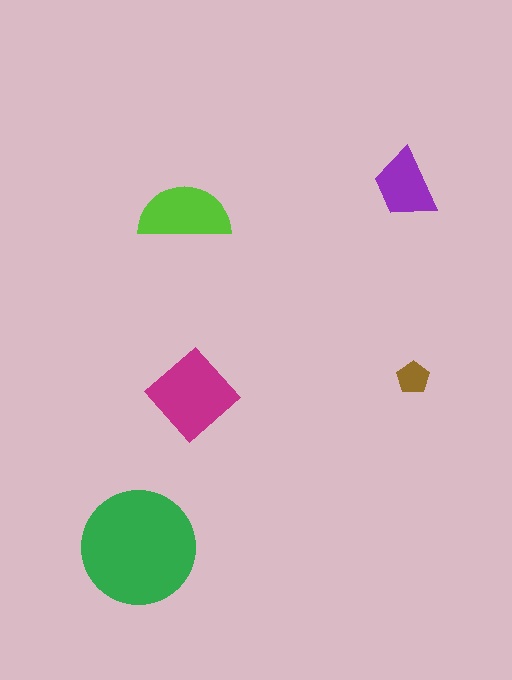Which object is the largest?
The green circle.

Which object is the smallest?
The brown pentagon.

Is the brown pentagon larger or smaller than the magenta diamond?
Smaller.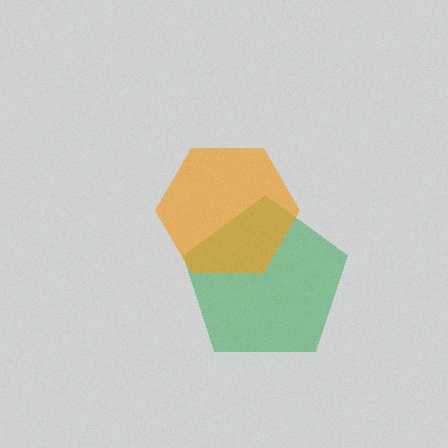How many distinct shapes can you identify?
There are 2 distinct shapes: a green pentagon, an orange hexagon.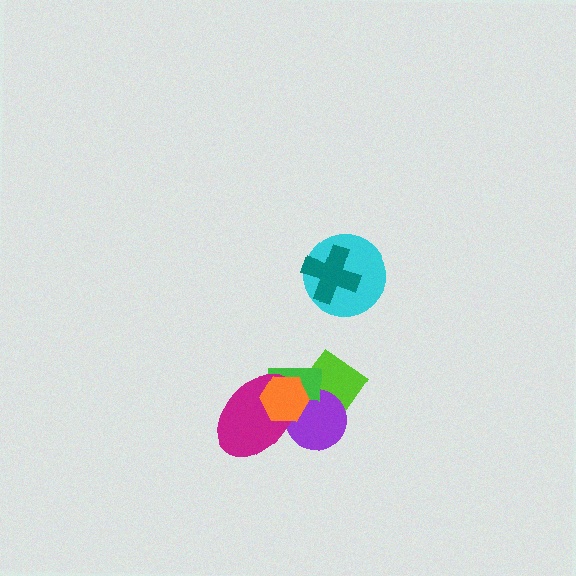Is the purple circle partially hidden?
Yes, it is partially covered by another shape.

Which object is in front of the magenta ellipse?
The orange hexagon is in front of the magenta ellipse.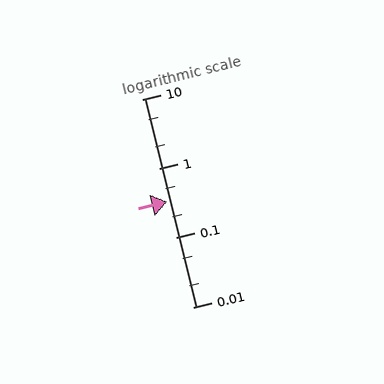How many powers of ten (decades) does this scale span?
The scale spans 3 decades, from 0.01 to 10.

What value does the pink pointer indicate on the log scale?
The pointer indicates approximately 0.33.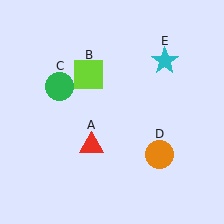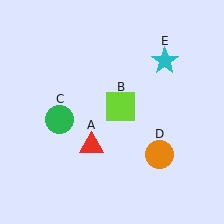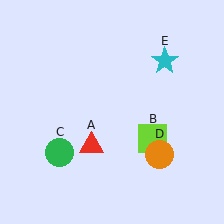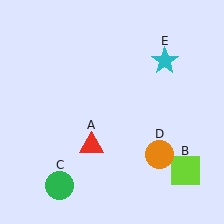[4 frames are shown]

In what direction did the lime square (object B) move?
The lime square (object B) moved down and to the right.